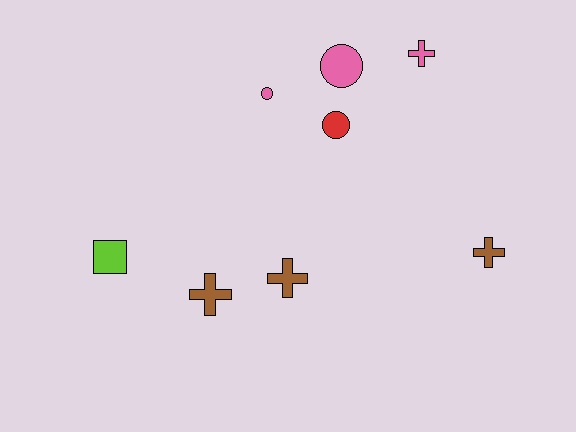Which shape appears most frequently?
Cross, with 4 objects.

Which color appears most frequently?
Brown, with 3 objects.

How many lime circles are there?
There are no lime circles.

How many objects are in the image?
There are 8 objects.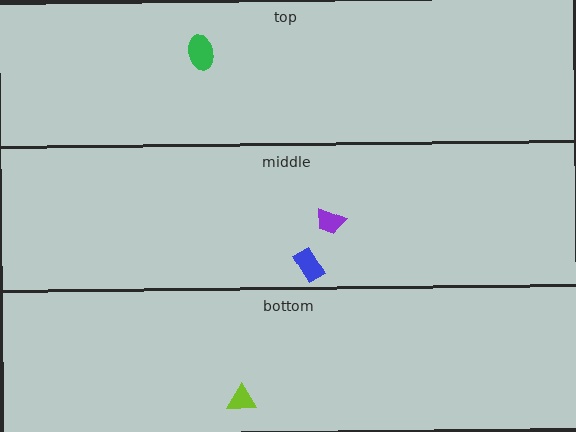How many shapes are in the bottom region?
1.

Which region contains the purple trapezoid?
The middle region.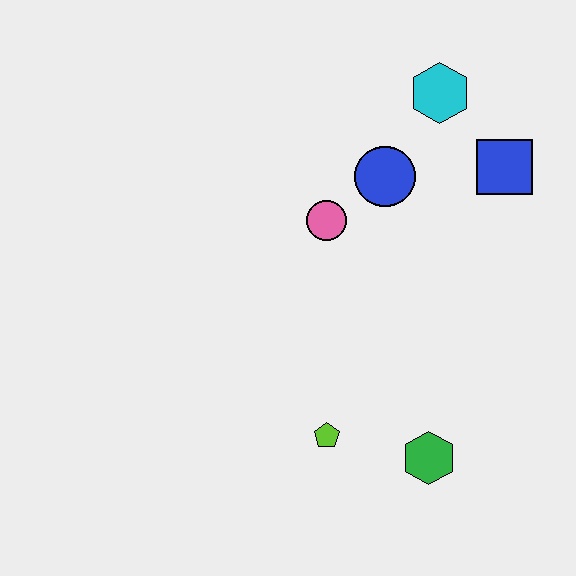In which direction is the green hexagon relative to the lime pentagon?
The green hexagon is to the right of the lime pentagon.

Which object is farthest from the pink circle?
The green hexagon is farthest from the pink circle.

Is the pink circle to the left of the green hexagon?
Yes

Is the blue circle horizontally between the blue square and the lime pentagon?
Yes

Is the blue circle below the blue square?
Yes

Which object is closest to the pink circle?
The blue circle is closest to the pink circle.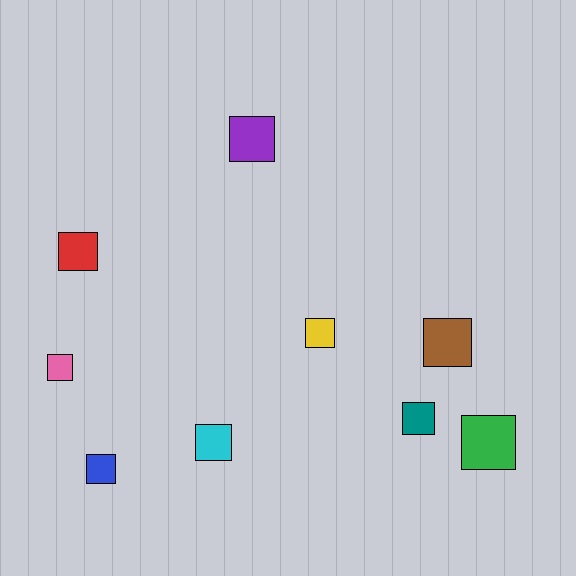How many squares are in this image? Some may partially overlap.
There are 9 squares.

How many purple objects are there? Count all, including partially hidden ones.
There is 1 purple object.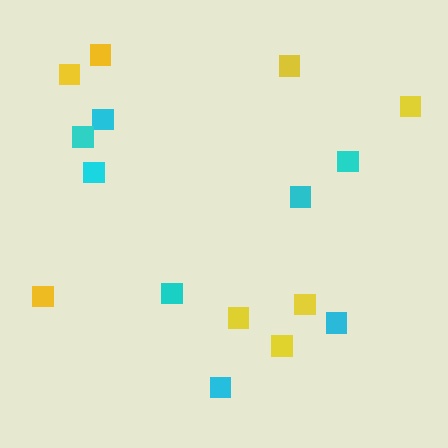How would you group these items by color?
There are 2 groups: one group of cyan squares (8) and one group of yellow squares (8).